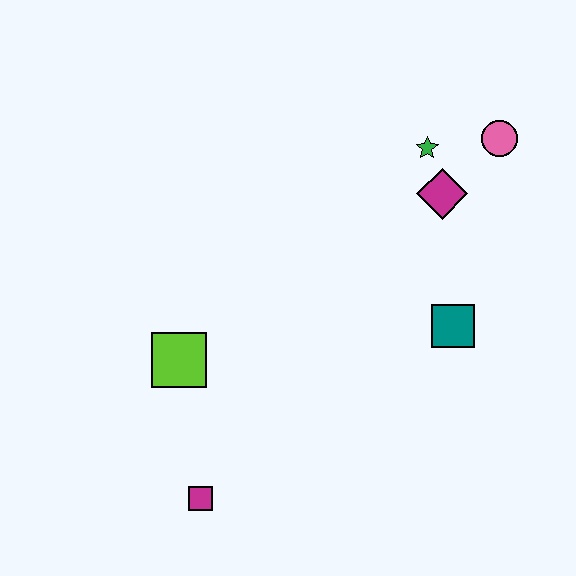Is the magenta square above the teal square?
No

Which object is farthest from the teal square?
The magenta square is farthest from the teal square.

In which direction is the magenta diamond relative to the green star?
The magenta diamond is below the green star.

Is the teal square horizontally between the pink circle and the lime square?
Yes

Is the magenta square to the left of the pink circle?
Yes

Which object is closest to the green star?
The magenta diamond is closest to the green star.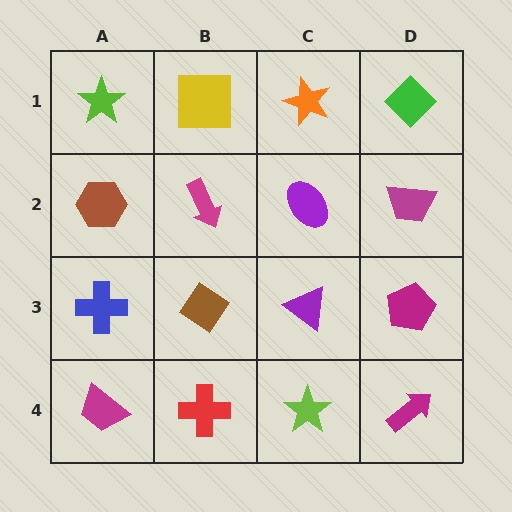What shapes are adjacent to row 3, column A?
A brown hexagon (row 2, column A), a magenta trapezoid (row 4, column A), a brown diamond (row 3, column B).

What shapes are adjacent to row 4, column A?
A blue cross (row 3, column A), a red cross (row 4, column B).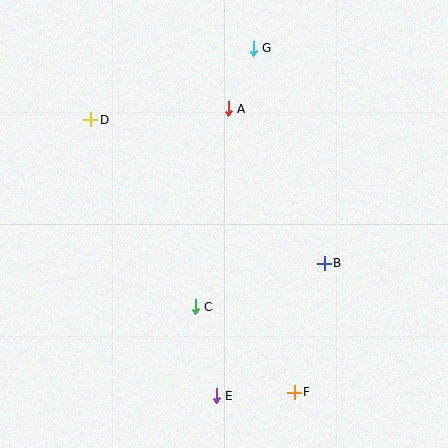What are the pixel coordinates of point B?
Point B is at (324, 263).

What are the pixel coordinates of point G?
Point G is at (253, 48).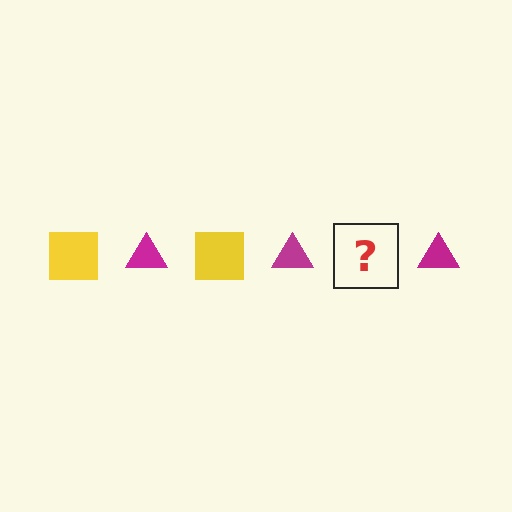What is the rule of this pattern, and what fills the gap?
The rule is that the pattern alternates between yellow square and magenta triangle. The gap should be filled with a yellow square.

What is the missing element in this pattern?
The missing element is a yellow square.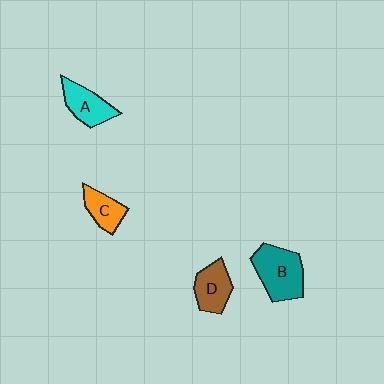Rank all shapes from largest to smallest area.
From largest to smallest: B (teal), D (brown), A (cyan), C (orange).